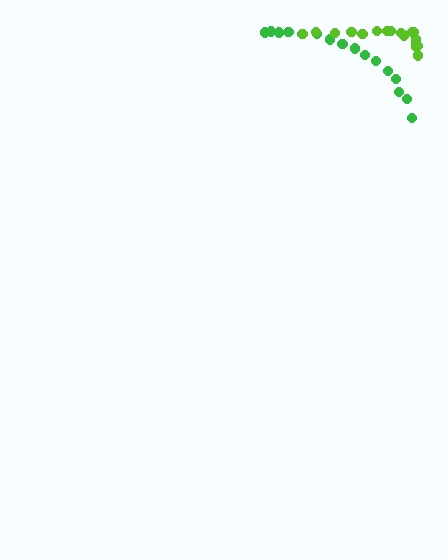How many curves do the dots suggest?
There are 2 distinct paths.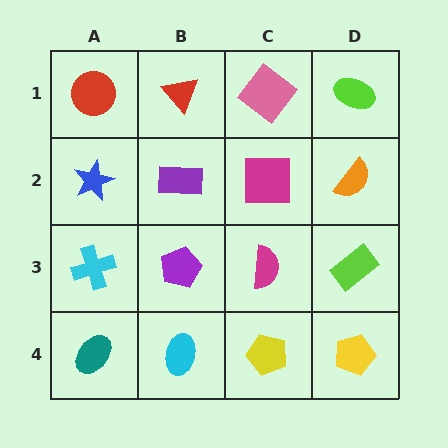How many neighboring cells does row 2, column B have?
4.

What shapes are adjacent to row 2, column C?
A pink diamond (row 1, column C), a magenta semicircle (row 3, column C), a purple rectangle (row 2, column B), an orange semicircle (row 2, column D).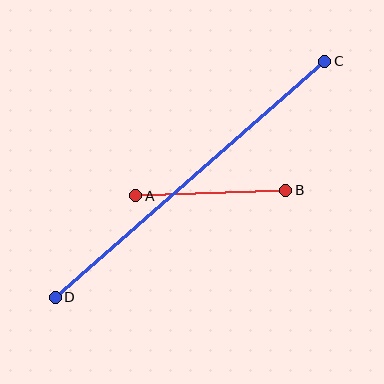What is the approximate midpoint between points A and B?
The midpoint is at approximately (211, 193) pixels.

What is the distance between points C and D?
The distance is approximately 358 pixels.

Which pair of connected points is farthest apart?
Points C and D are farthest apart.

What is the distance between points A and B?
The distance is approximately 150 pixels.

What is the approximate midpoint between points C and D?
The midpoint is at approximately (190, 179) pixels.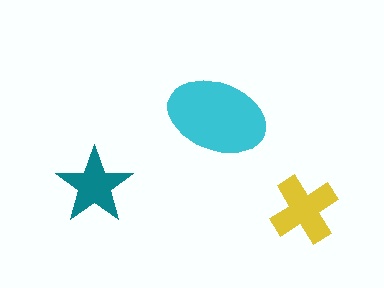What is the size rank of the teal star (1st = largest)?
3rd.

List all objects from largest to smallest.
The cyan ellipse, the yellow cross, the teal star.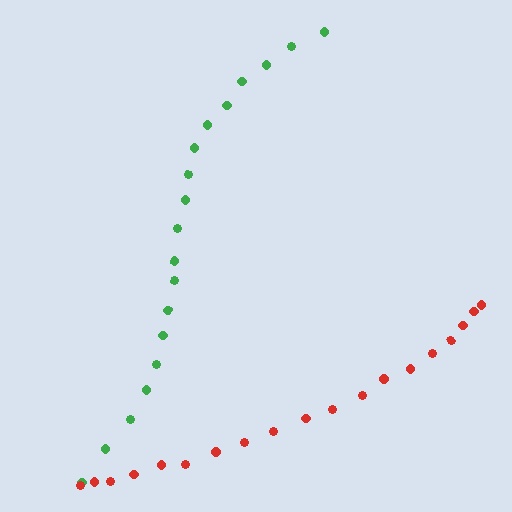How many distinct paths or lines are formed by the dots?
There are 2 distinct paths.